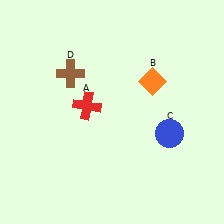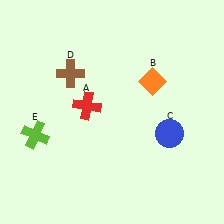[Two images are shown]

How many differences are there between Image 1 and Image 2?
There is 1 difference between the two images.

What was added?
A lime cross (E) was added in Image 2.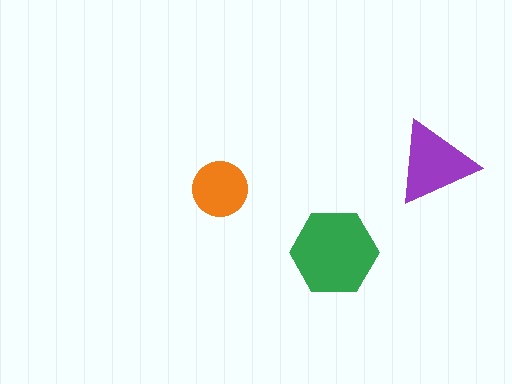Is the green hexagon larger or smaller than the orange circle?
Larger.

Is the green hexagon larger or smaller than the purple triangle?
Larger.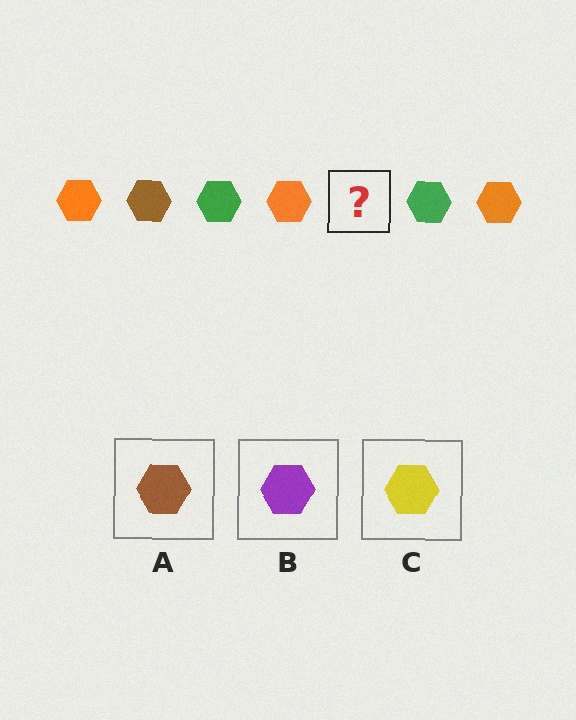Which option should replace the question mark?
Option A.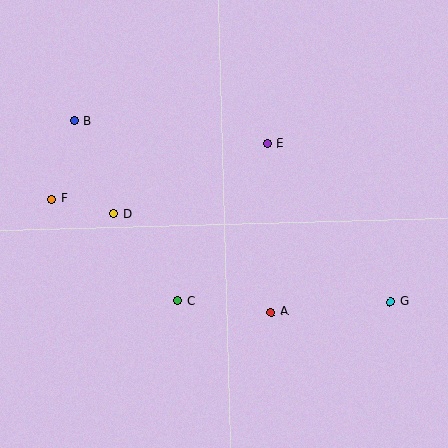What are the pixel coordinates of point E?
Point E is at (267, 143).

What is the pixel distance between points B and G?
The distance between B and G is 364 pixels.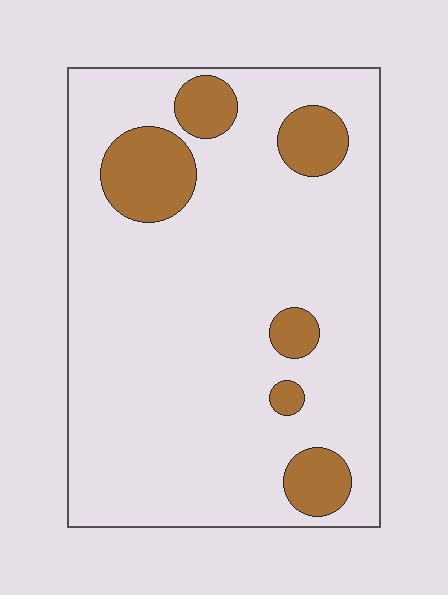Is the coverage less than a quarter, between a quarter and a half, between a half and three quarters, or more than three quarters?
Less than a quarter.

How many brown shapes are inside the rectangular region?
6.